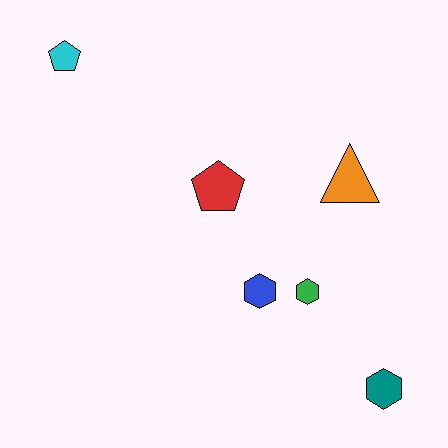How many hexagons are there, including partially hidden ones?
There are 3 hexagons.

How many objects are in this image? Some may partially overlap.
There are 6 objects.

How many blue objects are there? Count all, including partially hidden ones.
There is 1 blue object.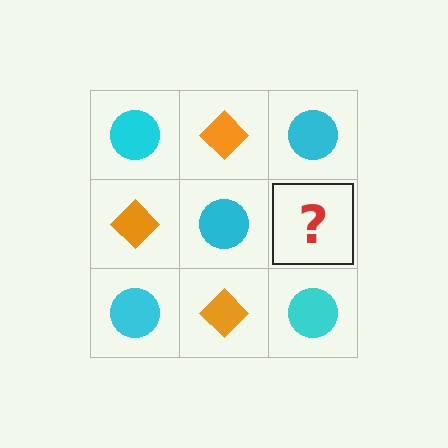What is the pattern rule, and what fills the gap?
The rule is that it alternates cyan circle and orange diamond in a checkerboard pattern. The gap should be filled with an orange diamond.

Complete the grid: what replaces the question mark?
The question mark should be replaced with an orange diamond.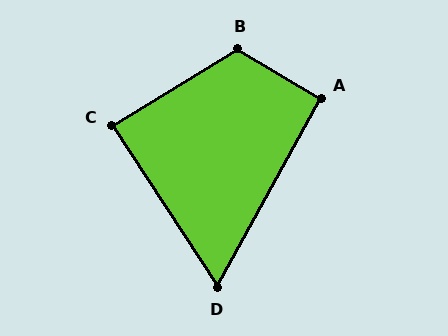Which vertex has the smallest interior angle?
D, at approximately 62 degrees.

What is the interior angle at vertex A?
Approximately 92 degrees (approximately right).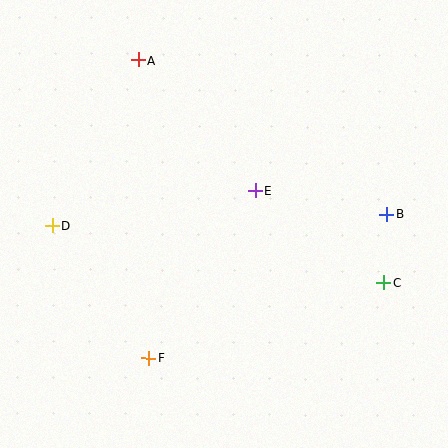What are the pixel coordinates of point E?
Point E is at (256, 191).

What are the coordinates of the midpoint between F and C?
The midpoint between F and C is at (266, 320).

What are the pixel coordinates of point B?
Point B is at (387, 214).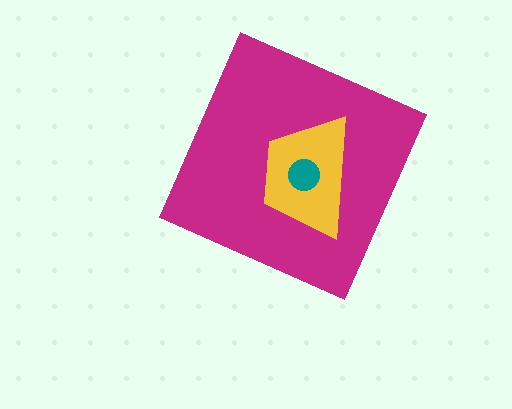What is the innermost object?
The teal circle.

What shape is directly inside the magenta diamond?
The yellow trapezoid.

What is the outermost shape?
The magenta diamond.